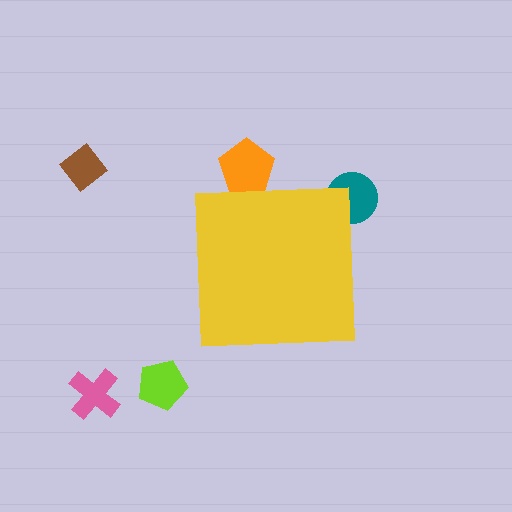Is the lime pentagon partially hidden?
No, the lime pentagon is fully visible.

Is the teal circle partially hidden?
Yes, the teal circle is partially hidden behind the yellow square.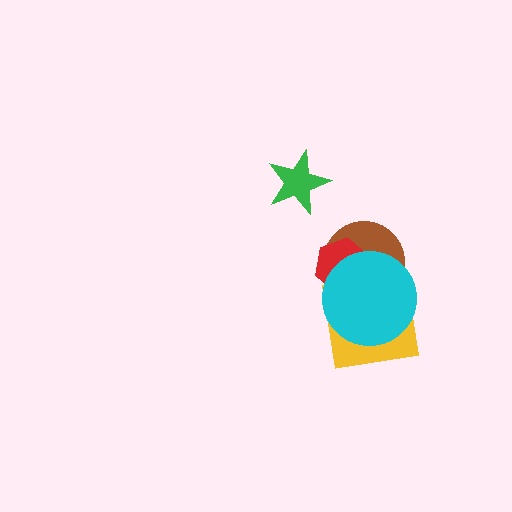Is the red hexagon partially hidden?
Yes, it is partially covered by another shape.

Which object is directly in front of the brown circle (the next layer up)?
The yellow square is directly in front of the brown circle.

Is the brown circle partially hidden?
Yes, it is partially covered by another shape.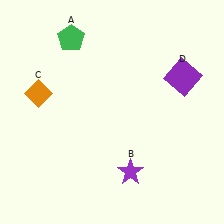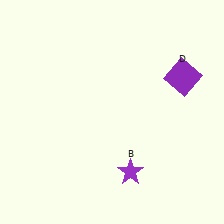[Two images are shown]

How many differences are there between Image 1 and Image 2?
There are 2 differences between the two images.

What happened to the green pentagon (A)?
The green pentagon (A) was removed in Image 2. It was in the top-left area of Image 1.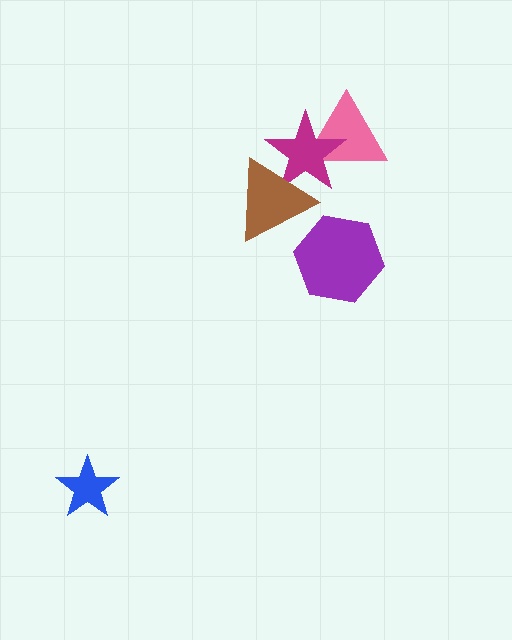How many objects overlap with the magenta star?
2 objects overlap with the magenta star.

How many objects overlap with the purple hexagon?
0 objects overlap with the purple hexagon.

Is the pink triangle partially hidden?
Yes, it is partially covered by another shape.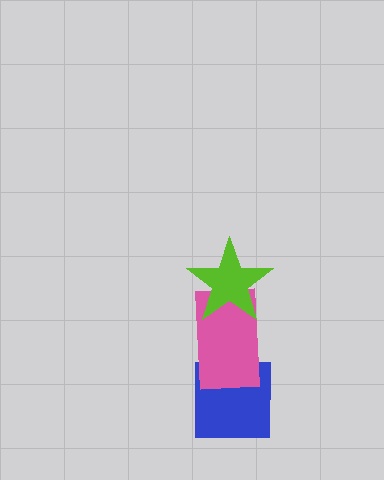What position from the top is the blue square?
The blue square is 3rd from the top.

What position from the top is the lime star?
The lime star is 1st from the top.